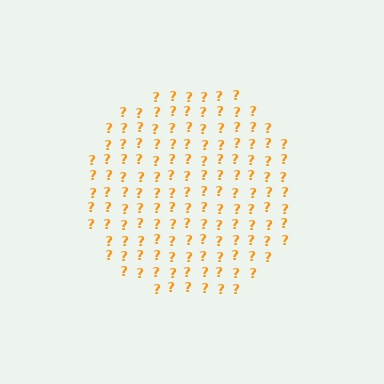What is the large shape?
The large shape is a circle.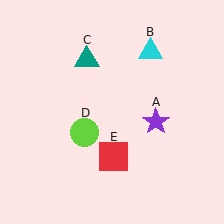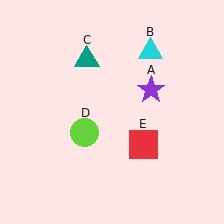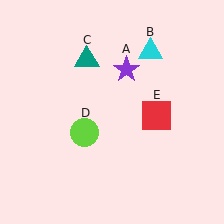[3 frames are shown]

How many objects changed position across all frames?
2 objects changed position: purple star (object A), red square (object E).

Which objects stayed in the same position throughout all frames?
Cyan triangle (object B) and teal triangle (object C) and lime circle (object D) remained stationary.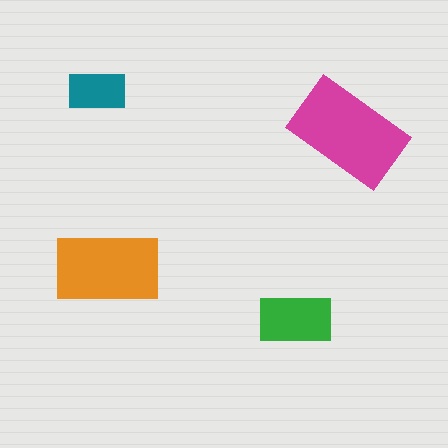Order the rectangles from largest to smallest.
the magenta one, the orange one, the green one, the teal one.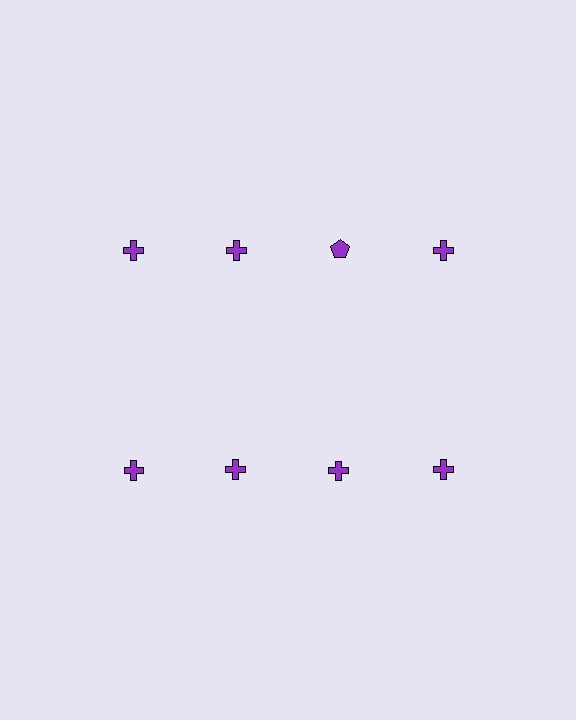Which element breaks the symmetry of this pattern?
The purple pentagon in the top row, center column breaks the symmetry. All other shapes are purple crosses.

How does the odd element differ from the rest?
It has a different shape: pentagon instead of cross.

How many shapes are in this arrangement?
There are 8 shapes arranged in a grid pattern.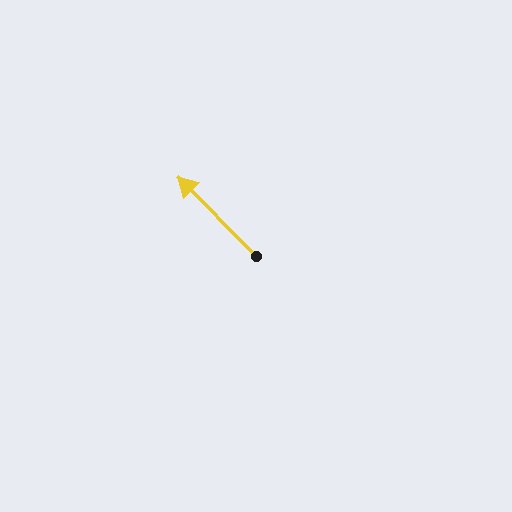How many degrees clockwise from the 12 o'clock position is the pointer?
Approximately 315 degrees.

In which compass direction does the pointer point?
Northwest.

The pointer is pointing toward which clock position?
Roughly 11 o'clock.